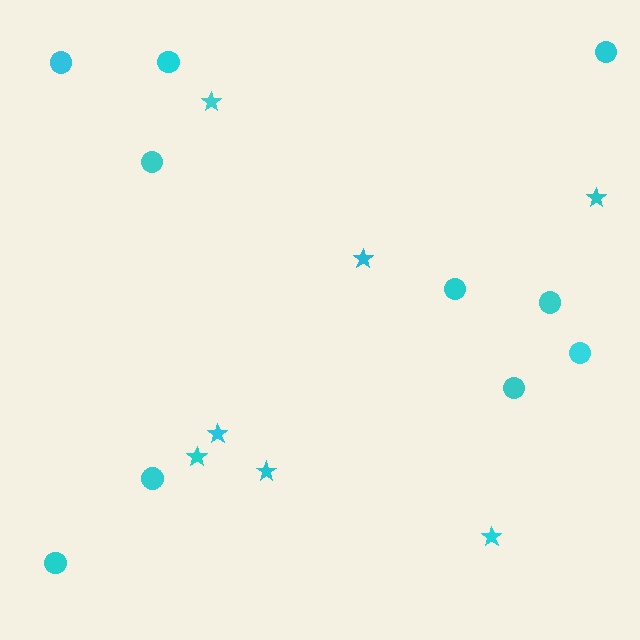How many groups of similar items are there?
There are 2 groups: one group of stars (7) and one group of circles (10).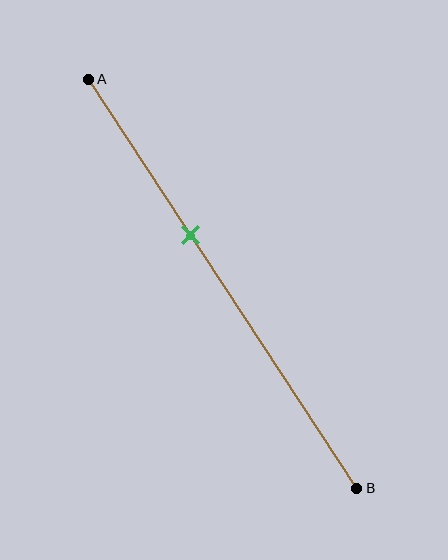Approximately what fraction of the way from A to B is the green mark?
The green mark is approximately 40% of the way from A to B.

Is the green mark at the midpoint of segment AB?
No, the mark is at about 40% from A, not at the 50% midpoint.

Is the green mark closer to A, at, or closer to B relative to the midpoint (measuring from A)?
The green mark is closer to point A than the midpoint of segment AB.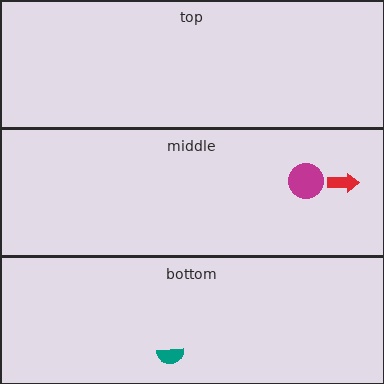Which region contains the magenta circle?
The middle region.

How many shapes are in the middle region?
2.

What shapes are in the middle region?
The magenta circle, the red arrow.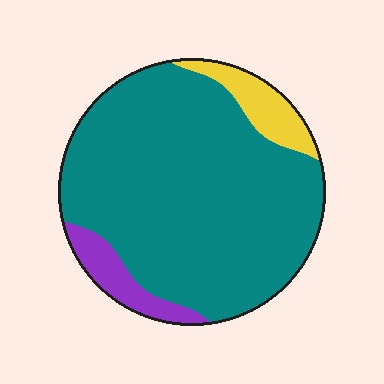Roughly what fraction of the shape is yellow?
Yellow takes up less than a quarter of the shape.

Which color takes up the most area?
Teal, at roughly 85%.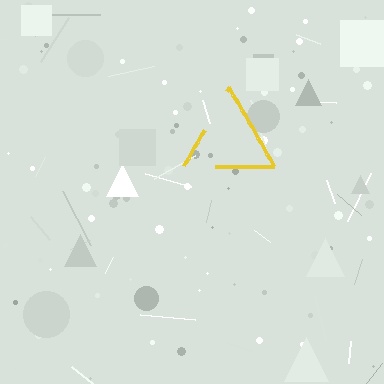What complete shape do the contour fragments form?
The contour fragments form a triangle.